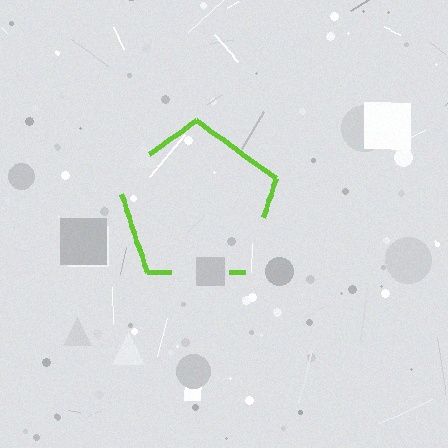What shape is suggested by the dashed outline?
The dashed outline suggests a pentagon.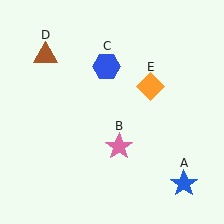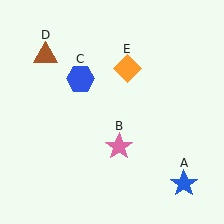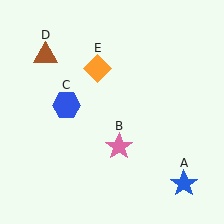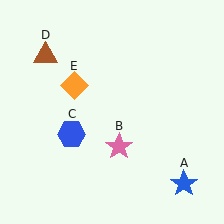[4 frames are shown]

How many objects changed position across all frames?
2 objects changed position: blue hexagon (object C), orange diamond (object E).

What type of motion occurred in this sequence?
The blue hexagon (object C), orange diamond (object E) rotated counterclockwise around the center of the scene.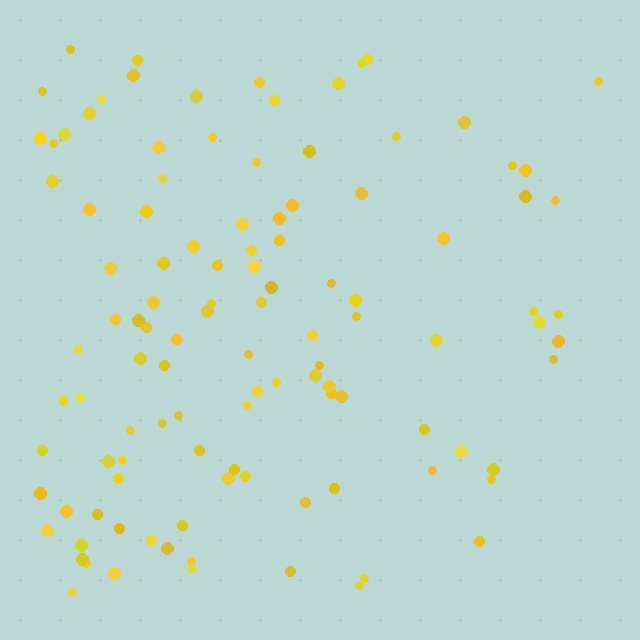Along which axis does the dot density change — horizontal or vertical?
Horizontal.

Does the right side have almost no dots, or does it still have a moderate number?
Still a moderate number, just noticeably fewer than the left.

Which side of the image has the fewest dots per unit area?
The right.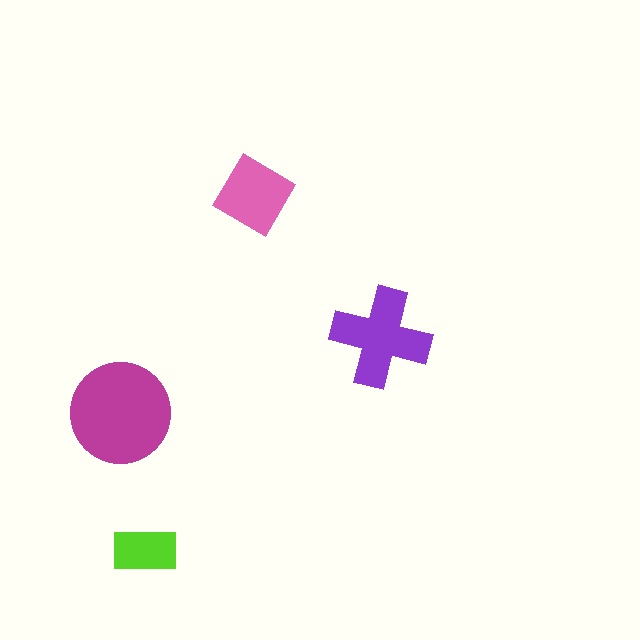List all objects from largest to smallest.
The magenta circle, the purple cross, the pink diamond, the lime rectangle.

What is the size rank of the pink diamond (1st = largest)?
3rd.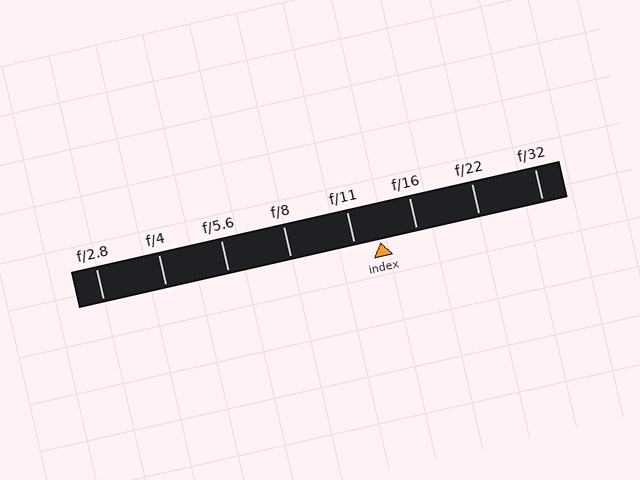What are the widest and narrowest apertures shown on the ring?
The widest aperture shown is f/2.8 and the narrowest is f/32.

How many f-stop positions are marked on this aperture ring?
There are 8 f-stop positions marked.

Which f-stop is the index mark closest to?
The index mark is closest to f/11.